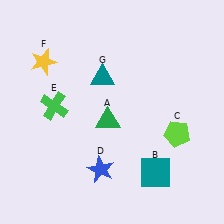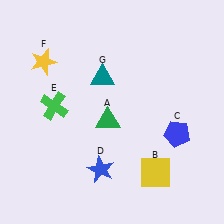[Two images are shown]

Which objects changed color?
B changed from teal to yellow. C changed from lime to blue.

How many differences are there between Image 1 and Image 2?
There are 2 differences between the two images.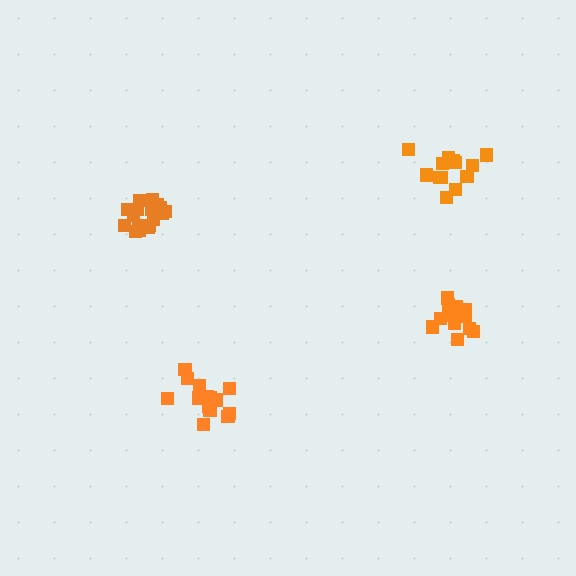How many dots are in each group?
Group 1: 14 dots, Group 2: 19 dots, Group 3: 14 dots, Group 4: 14 dots (61 total).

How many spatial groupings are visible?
There are 4 spatial groupings.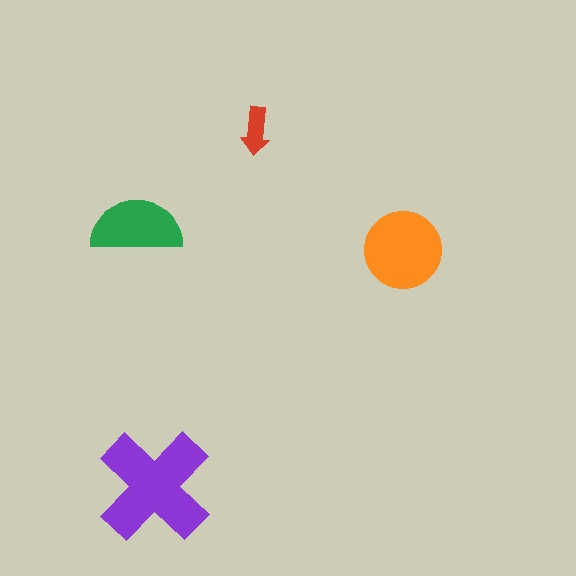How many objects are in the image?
There are 4 objects in the image.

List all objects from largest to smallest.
The purple cross, the orange circle, the green semicircle, the red arrow.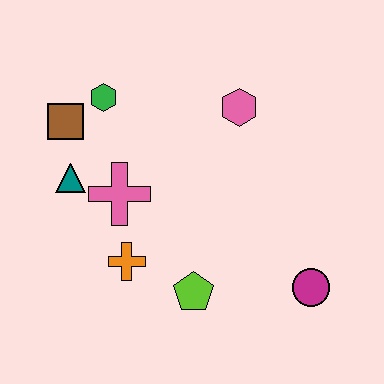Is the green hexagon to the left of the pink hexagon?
Yes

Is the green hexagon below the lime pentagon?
No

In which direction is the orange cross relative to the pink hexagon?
The orange cross is below the pink hexagon.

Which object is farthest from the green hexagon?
The magenta circle is farthest from the green hexagon.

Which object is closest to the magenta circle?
The lime pentagon is closest to the magenta circle.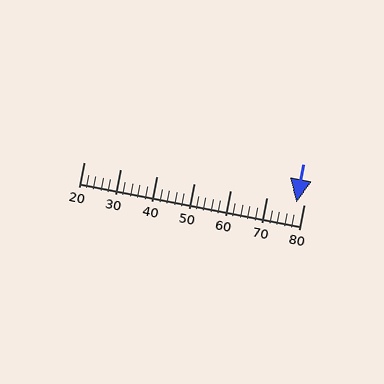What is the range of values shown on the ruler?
The ruler shows values from 20 to 80.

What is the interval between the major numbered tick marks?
The major tick marks are spaced 10 units apart.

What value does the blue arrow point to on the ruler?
The blue arrow points to approximately 78.